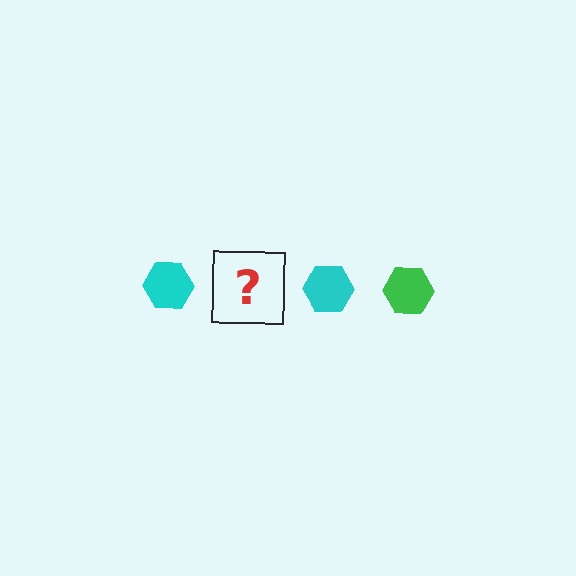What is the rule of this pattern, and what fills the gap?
The rule is that the pattern cycles through cyan, green hexagons. The gap should be filled with a green hexagon.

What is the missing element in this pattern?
The missing element is a green hexagon.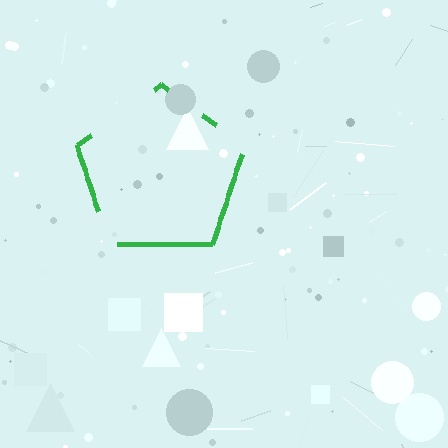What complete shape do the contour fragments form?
The contour fragments form a pentagon.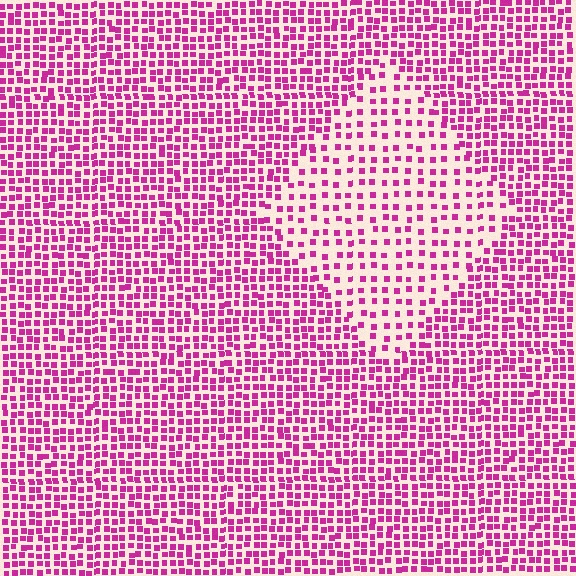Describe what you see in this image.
The image contains small magenta elements arranged at two different densities. A diamond-shaped region is visible where the elements are less densely packed than the surrounding area.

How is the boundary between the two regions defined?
The boundary is defined by a change in element density (approximately 2.0x ratio). All elements are the same color, size, and shape.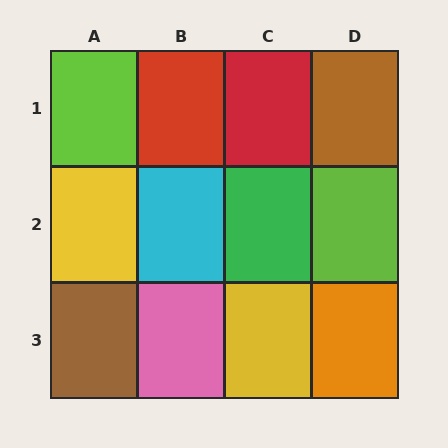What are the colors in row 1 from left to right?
Lime, red, red, brown.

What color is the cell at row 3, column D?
Orange.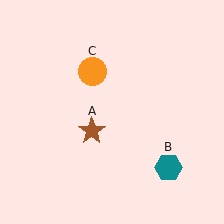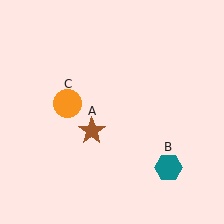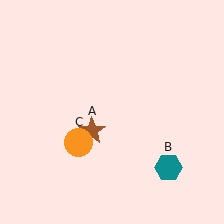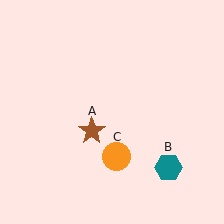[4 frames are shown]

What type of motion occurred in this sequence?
The orange circle (object C) rotated counterclockwise around the center of the scene.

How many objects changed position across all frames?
1 object changed position: orange circle (object C).